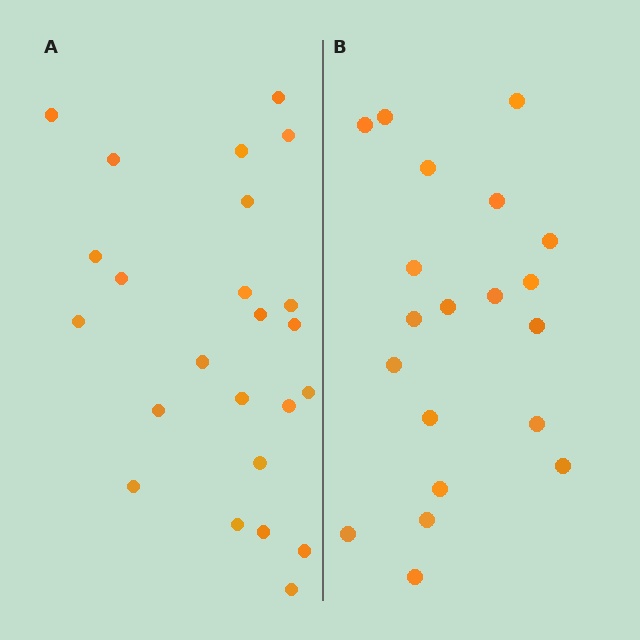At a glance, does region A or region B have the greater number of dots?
Region A (the left region) has more dots.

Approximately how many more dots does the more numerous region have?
Region A has about 4 more dots than region B.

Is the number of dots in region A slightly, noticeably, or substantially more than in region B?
Region A has only slightly more — the two regions are fairly close. The ratio is roughly 1.2 to 1.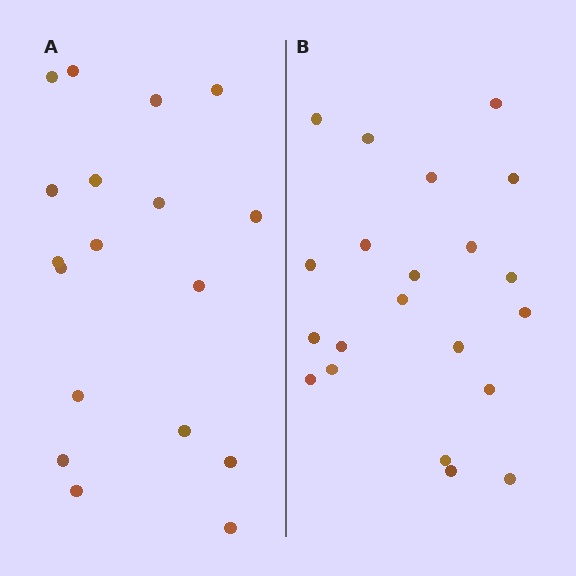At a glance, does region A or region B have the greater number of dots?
Region B (the right region) has more dots.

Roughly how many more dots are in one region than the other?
Region B has just a few more — roughly 2 or 3 more dots than region A.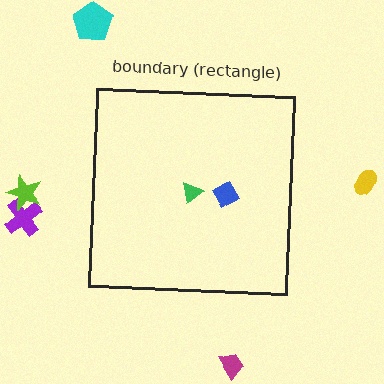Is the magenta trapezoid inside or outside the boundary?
Outside.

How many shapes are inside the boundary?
2 inside, 5 outside.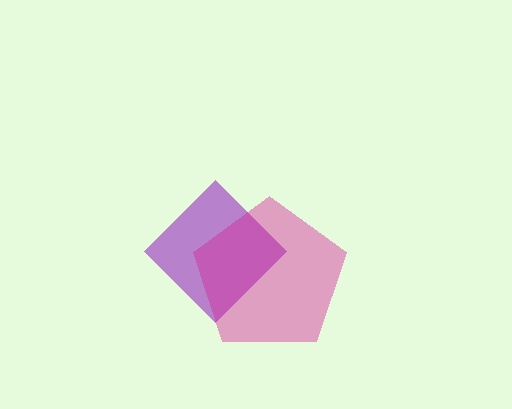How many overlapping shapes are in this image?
There are 2 overlapping shapes in the image.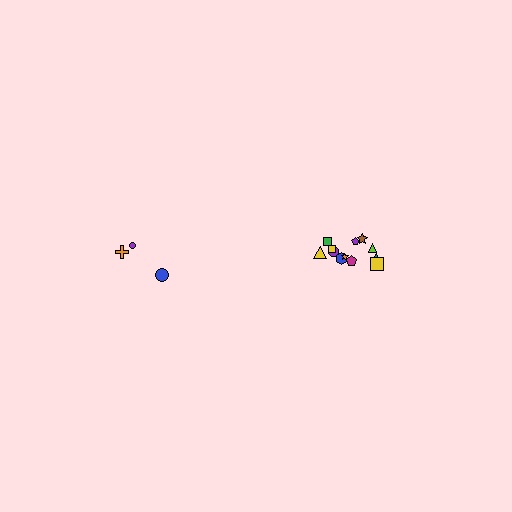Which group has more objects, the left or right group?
The right group.